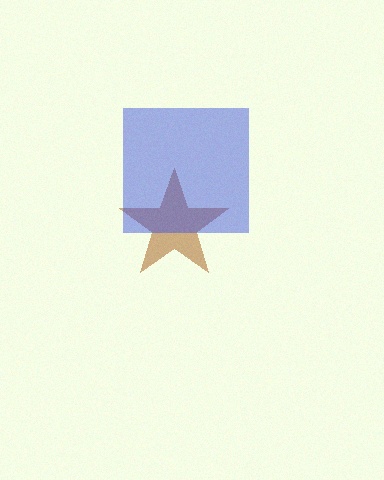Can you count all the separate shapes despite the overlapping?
Yes, there are 2 separate shapes.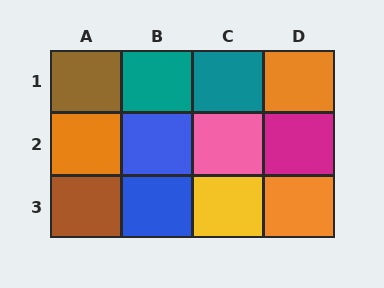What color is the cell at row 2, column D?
Magenta.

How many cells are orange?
3 cells are orange.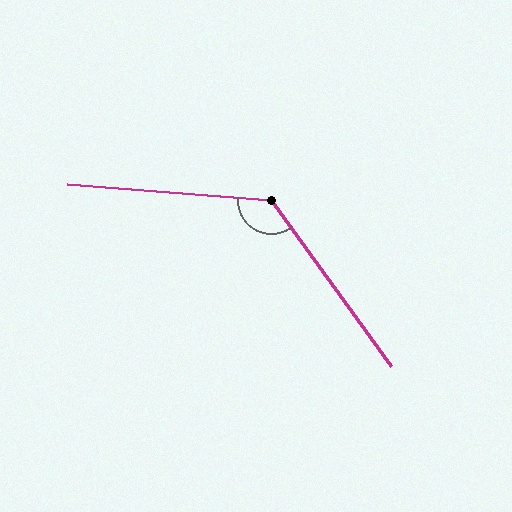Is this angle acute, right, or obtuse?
It is obtuse.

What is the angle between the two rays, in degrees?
Approximately 130 degrees.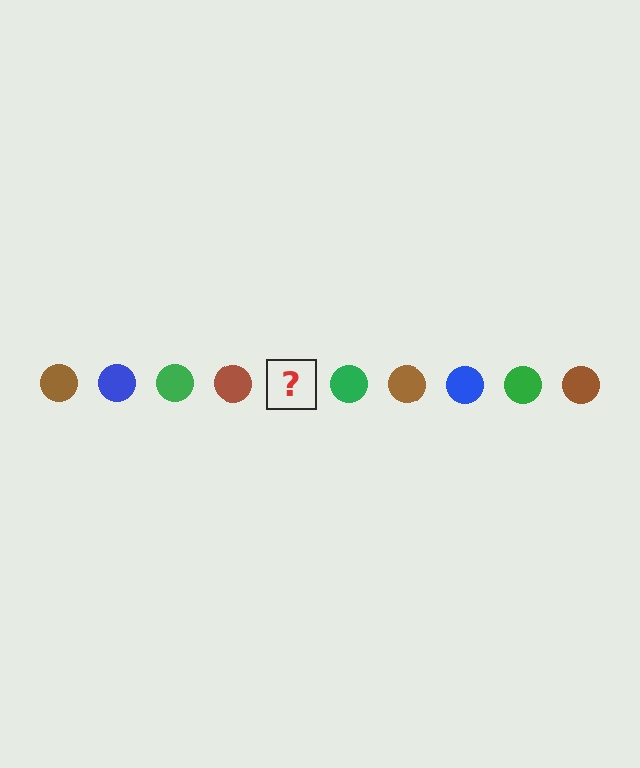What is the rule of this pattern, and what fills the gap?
The rule is that the pattern cycles through brown, blue, green circles. The gap should be filled with a blue circle.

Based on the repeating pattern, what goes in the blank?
The blank should be a blue circle.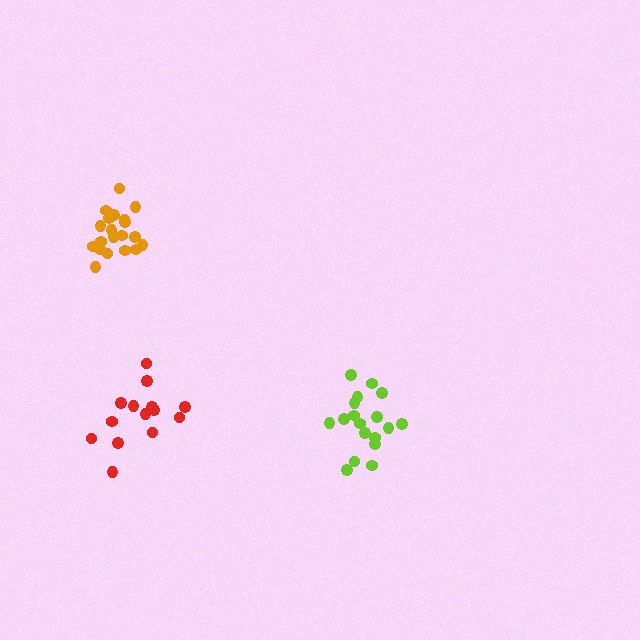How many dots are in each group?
Group 1: 18 dots, Group 2: 14 dots, Group 3: 20 dots (52 total).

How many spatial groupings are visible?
There are 3 spatial groupings.